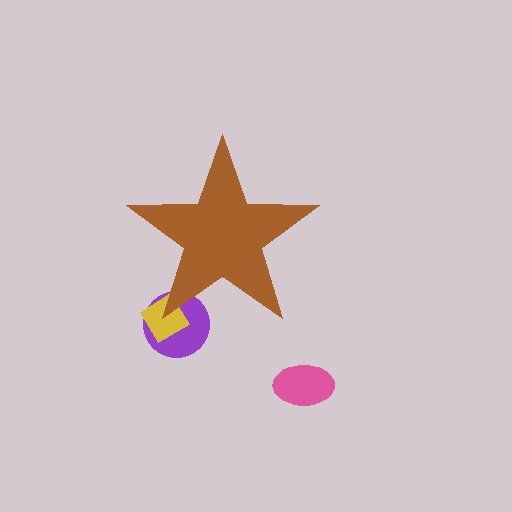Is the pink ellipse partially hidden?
No, the pink ellipse is fully visible.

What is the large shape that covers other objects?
A brown star.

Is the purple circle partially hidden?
Yes, the purple circle is partially hidden behind the brown star.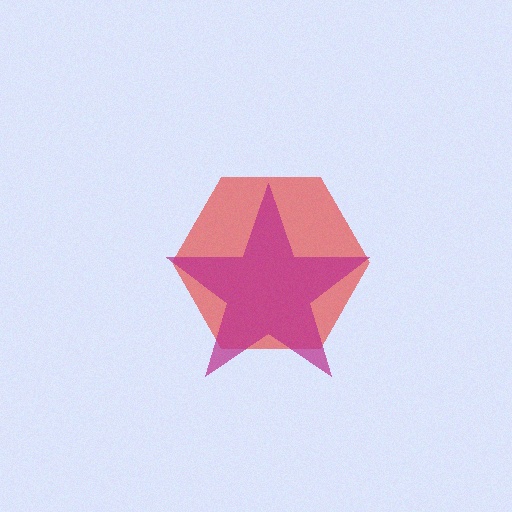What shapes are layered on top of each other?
The layered shapes are: a red hexagon, a magenta star.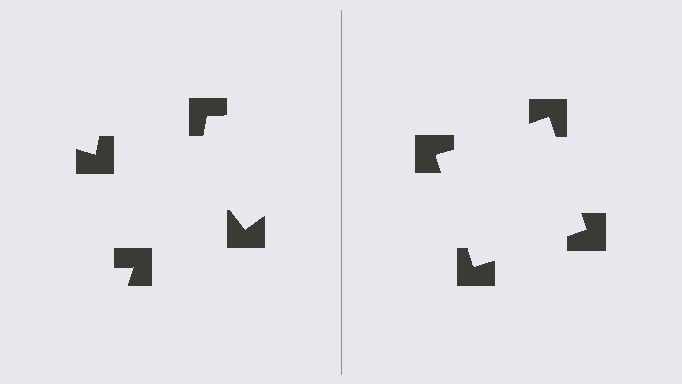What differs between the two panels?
The notched squares are positioned identically on both sides; only the wedge orientations differ. On the right they align to a square; on the left they are misaligned.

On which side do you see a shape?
An illusory square appears on the right side. On the left side the wedge cuts are rotated, so no coherent shape forms.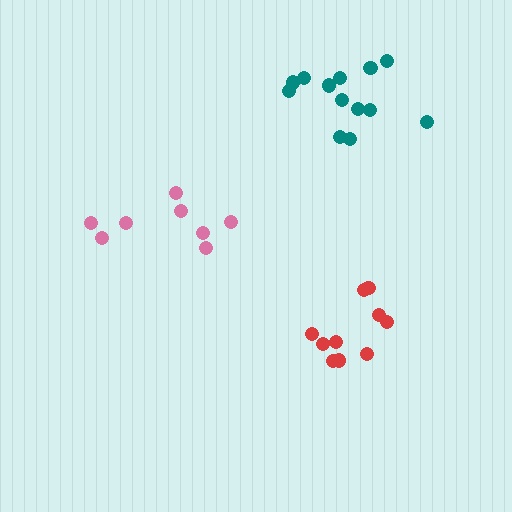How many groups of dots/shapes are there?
There are 3 groups.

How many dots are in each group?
Group 1: 14 dots, Group 2: 8 dots, Group 3: 10 dots (32 total).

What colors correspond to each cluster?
The clusters are colored: teal, pink, red.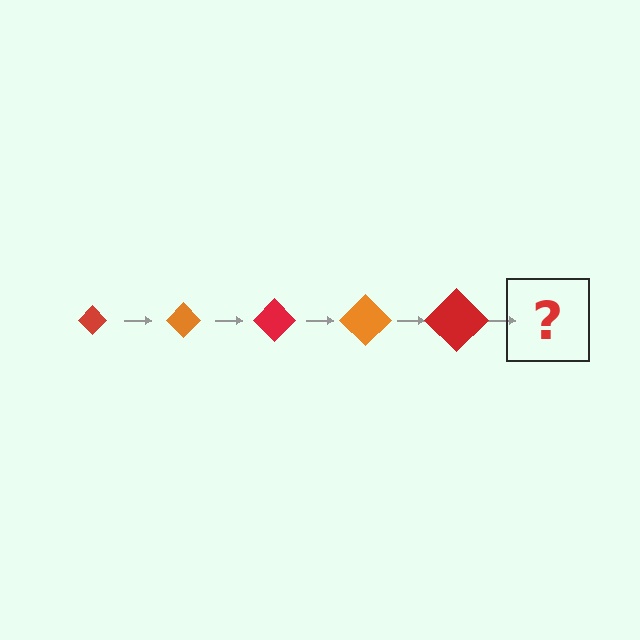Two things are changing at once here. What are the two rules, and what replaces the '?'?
The two rules are that the diamond grows larger each step and the color cycles through red and orange. The '?' should be an orange diamond, larger than the previous one.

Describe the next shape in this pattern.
It should be an orange diamond, larger than the previous one.